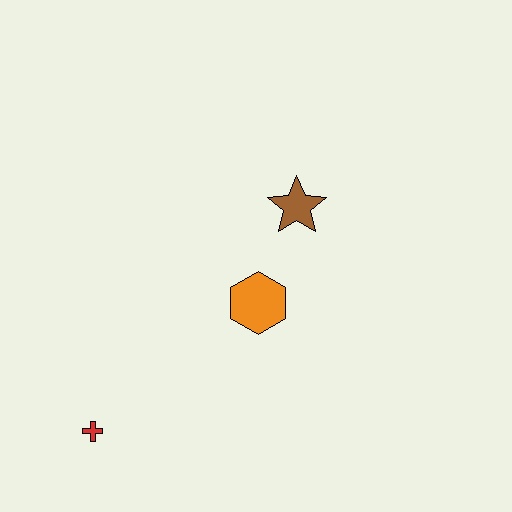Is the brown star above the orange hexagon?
Yes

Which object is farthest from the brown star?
The red cross is farthest from the brown star.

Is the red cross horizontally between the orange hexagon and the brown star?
No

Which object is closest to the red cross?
The orange hexagon is closest to the red cross.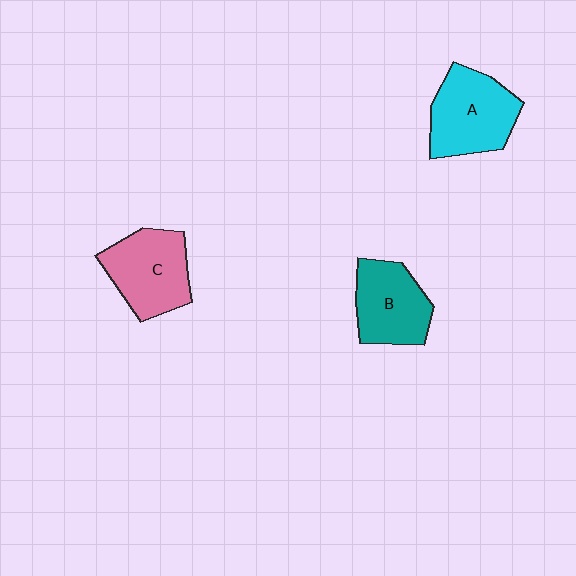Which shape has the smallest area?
Shape B (teal).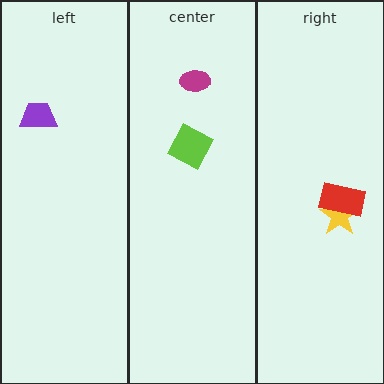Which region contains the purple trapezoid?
The left region.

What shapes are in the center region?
The lime square, the magenta ellipse.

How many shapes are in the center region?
2.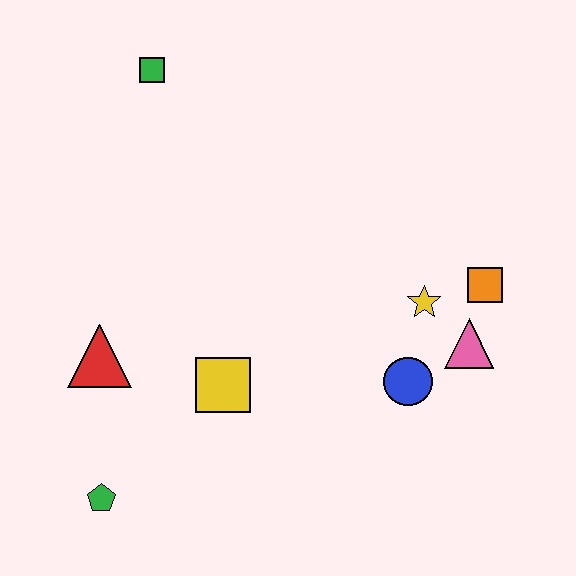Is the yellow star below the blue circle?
No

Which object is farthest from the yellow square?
The green square is farthest from the yellow square.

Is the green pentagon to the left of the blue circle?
Yes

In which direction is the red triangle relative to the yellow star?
The red triangle is to the left of the yellow star.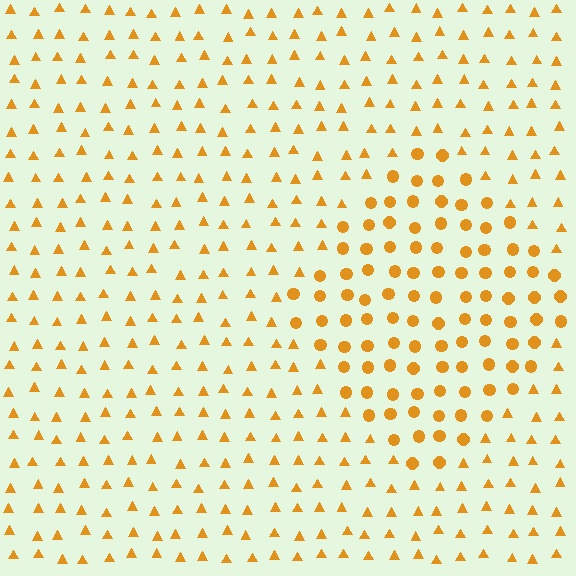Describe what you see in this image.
The image is filled with small orange elements arranged in a uniform grid. A diamond-shaped region contains circles, while the surrounding area contains triangles. The boundary is defined purely by the change in element shape.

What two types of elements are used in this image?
The image uses circles inside the diamond region and triangles outside it.